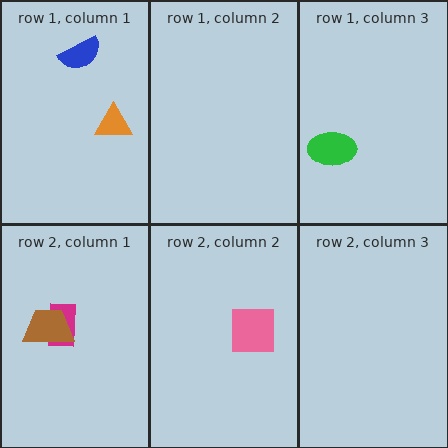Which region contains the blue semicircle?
The row 1, column 1 region.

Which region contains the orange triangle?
The row 1, column 1 region.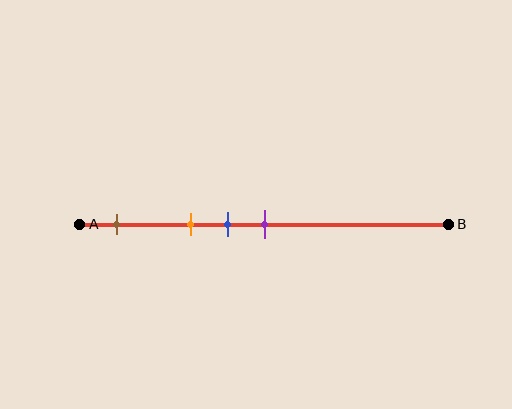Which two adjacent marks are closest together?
The blue and purple marks are the closest adjacent pair.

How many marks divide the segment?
There are 4 marks dividing the segment.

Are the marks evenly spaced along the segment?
No, the marks are not evenly spaced.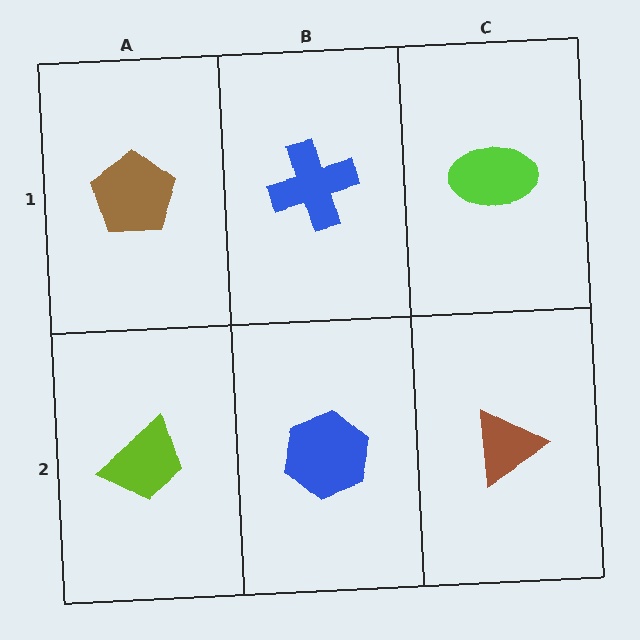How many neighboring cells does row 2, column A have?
2.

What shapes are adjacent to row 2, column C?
A lime ellipse (row 1, column C), a blue hexagon (row 2, column B).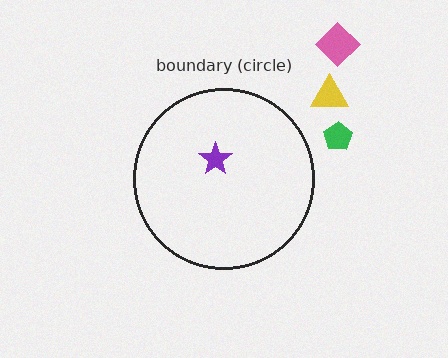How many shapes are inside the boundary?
1 inside, 3 outside.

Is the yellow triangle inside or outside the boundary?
Outside.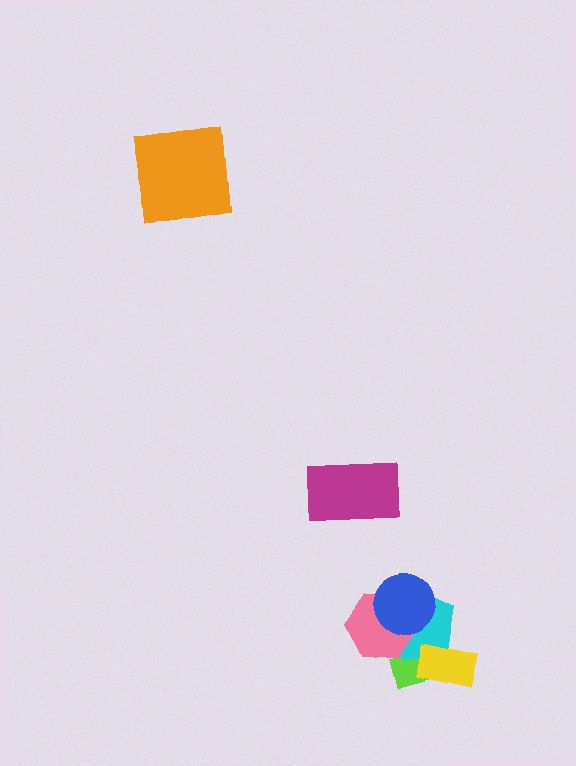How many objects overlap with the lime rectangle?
3 objects overlap with the lime rectangle.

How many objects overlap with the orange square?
0 objects overlap with the orange square.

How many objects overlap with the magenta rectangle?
0 objects overlap with the magenta rectangle.